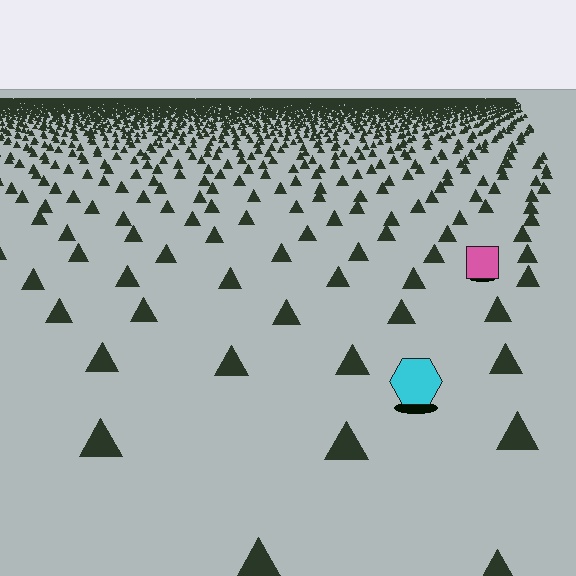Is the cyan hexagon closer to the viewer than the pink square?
Yes. The cyan hexagon is closer — you can tell from the texture gradient: the ground texture is coarser near it.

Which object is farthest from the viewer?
The pink square is farthest from the viewer. It appears smaller and the ground texture around it is denser.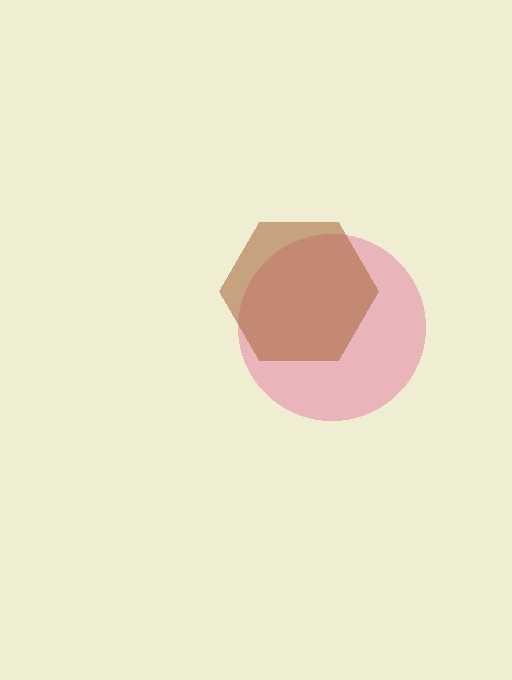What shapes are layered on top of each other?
The layered shapes are: a pink circle, a brown hexagon.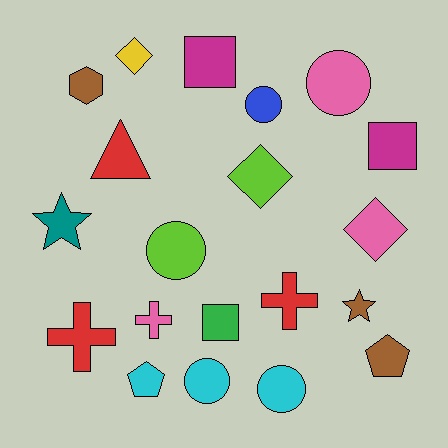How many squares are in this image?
There are 3 squares.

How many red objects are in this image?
There are 3 red objects.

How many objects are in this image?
There are 20 objects.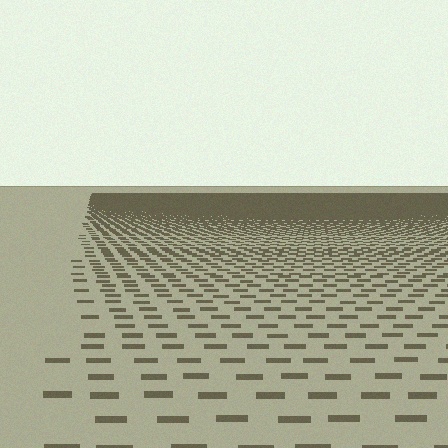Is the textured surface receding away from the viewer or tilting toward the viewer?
The surface is receding away from the viewer. Texture elements get smaller and denser toward the top.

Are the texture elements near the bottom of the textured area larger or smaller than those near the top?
Larger. Near the bottom, elements are closer to the viewer and appear at a bigger on-screen size.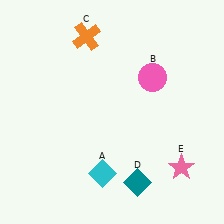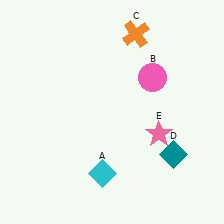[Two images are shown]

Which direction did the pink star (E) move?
The pink star (E) moved up.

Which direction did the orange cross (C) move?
The orange cross (C) moved right.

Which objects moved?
The objects that moved are: the orange cross (C), the teal diamond (D), the pink star (E).